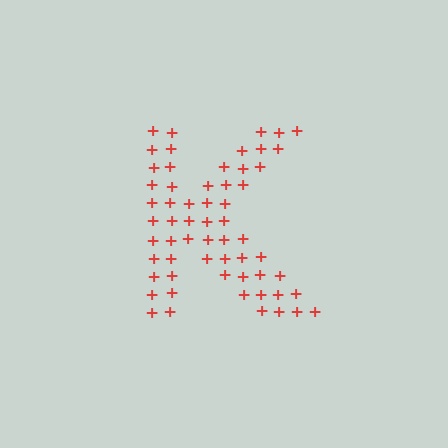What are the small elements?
The small elements are plus signs.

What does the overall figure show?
The overall figure shows the letter K.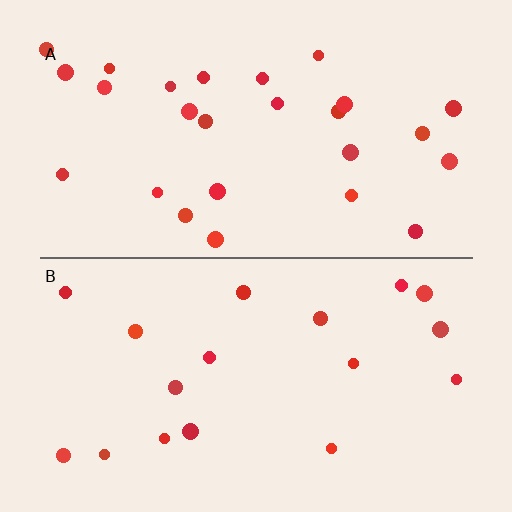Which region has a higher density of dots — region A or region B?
A (the top).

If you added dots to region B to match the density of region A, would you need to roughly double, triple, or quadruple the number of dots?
Approximately double.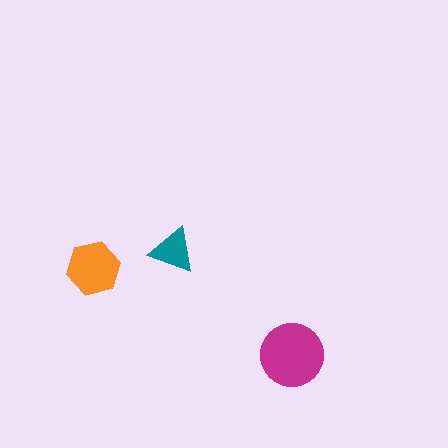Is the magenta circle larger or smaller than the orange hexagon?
Larger.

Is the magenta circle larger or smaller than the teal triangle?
Larger.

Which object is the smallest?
The teal triangle.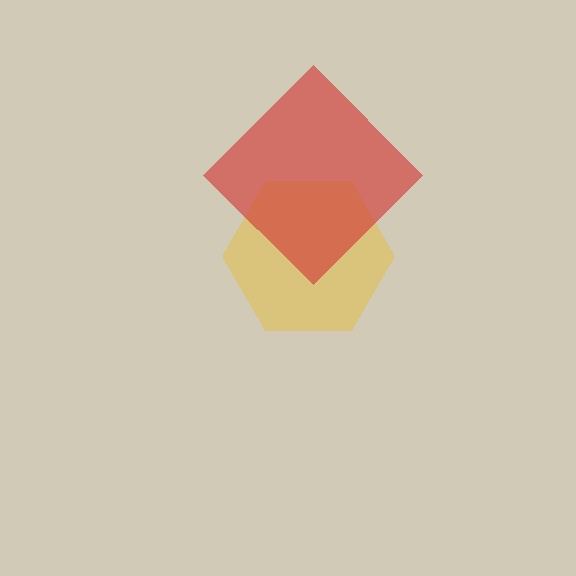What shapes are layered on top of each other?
The layered shapes are: a yellow hexagon, a red diamond.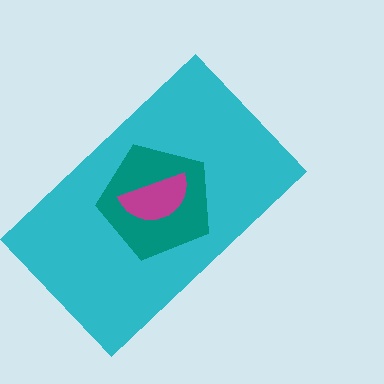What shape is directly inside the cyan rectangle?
The teal pentagon.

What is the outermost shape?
The cyan rectangle.